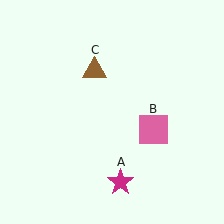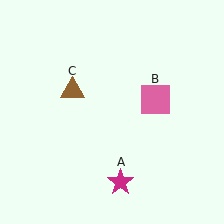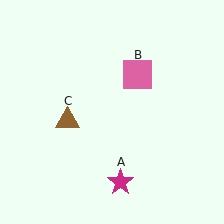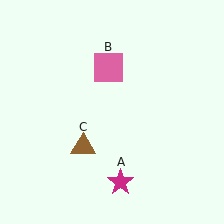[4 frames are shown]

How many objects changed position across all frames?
2 objects changed position: pink square (object B), brown triangle (object C).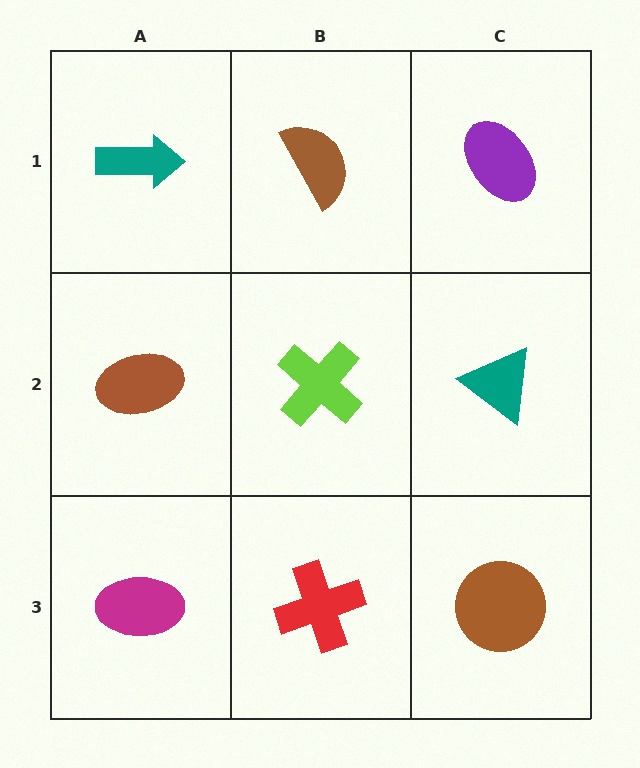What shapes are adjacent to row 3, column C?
A teal triangle (row 2, column C), a red cross (row 3, column B).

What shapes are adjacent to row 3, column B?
A lime cross (row 2, column B), a magenta ellipse (row 3, column A), a brown circle (row 3, column C).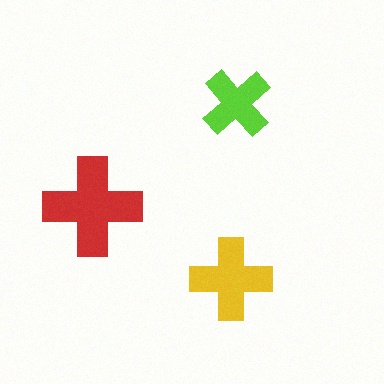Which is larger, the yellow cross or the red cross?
The red one.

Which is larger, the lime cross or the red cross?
The red one.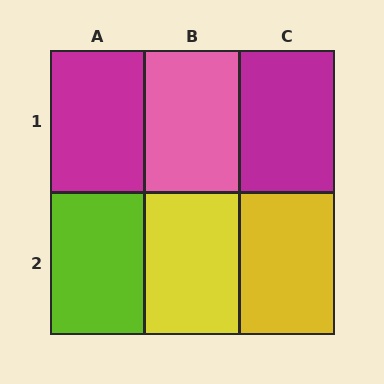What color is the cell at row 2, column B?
Yellow.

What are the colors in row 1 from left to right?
Magenta, pink, magenta.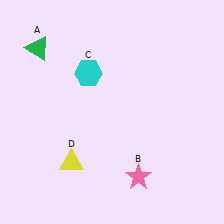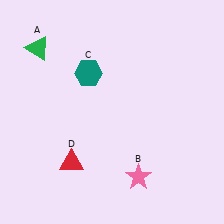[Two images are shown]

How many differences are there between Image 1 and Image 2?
There are 2 differences between the two images.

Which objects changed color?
C changed from cyan to teal. D changed from yellow to red.